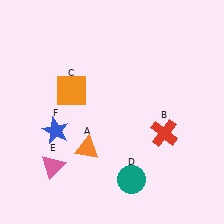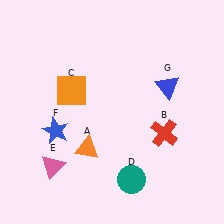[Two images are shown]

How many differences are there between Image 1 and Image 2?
There is 1 difference between the two images.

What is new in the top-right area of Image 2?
A blue triangle (G) was added in the top-right area of Image 2.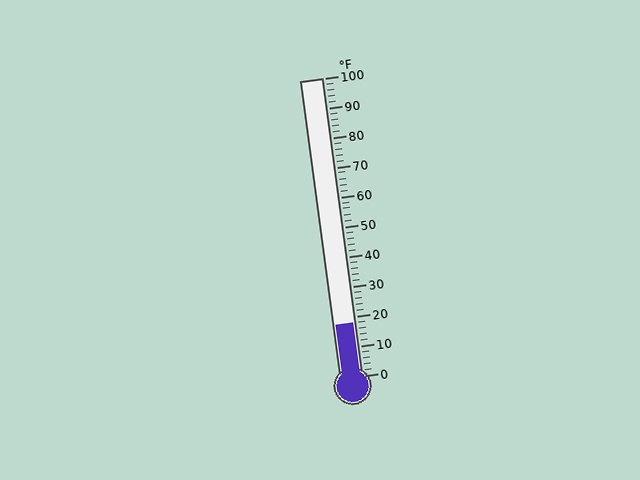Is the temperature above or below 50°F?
The temperature is below 50°F.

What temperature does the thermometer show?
The thermometer shows approximately 18°F.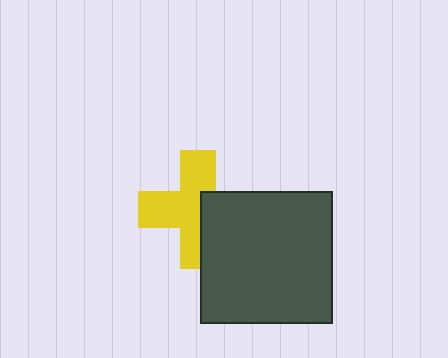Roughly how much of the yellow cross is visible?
About half of it is visible (roughly 62%).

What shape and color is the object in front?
The object in front is a dark gray square.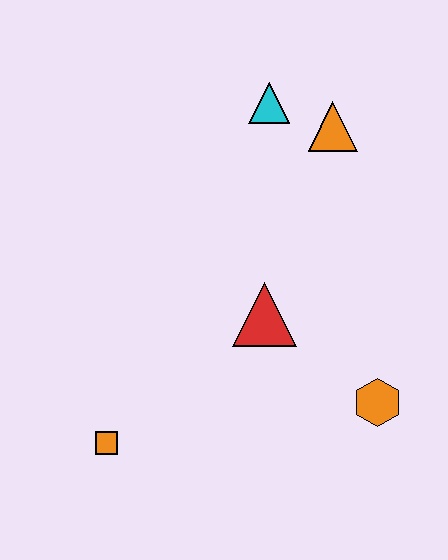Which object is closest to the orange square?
The red triangle is closest to the orange square.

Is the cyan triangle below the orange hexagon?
No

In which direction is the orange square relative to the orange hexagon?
The orange square is to the left of the orange hexagon.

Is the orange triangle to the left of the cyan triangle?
No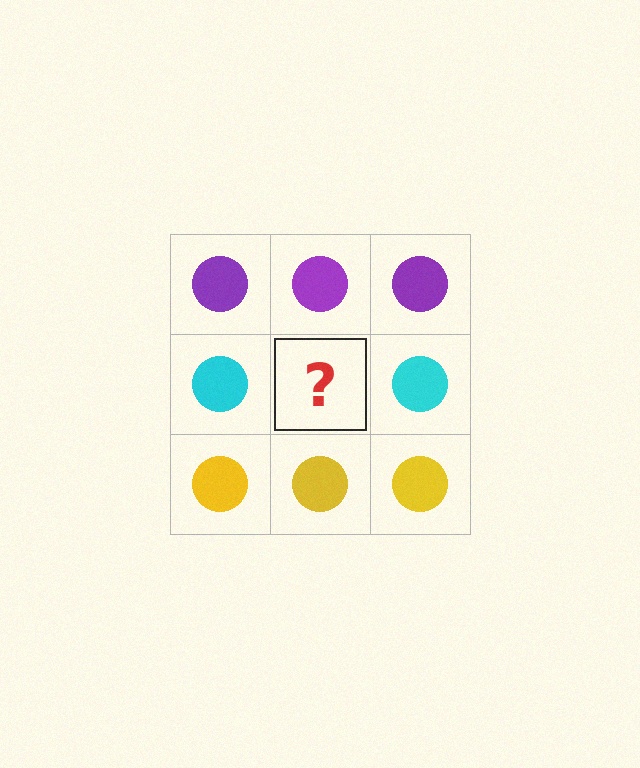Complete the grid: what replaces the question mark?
The question mark should be replaced with a cyan circle.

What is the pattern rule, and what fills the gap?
The rule is that each row has a consistent color. The gap should be filled with a cyan circle.